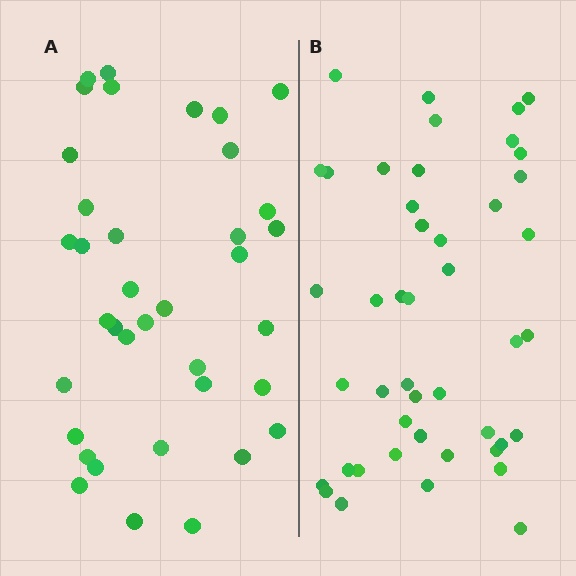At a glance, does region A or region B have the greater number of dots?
Region B (the right region) has more dots.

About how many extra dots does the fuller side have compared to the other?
Region B has roughly 8 or so more dots than region A.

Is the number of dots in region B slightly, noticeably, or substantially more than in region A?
Region B has only slightly more — the two regions are fairly close. The ratio is roughly 1.2 to 1.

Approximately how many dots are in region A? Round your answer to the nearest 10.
About 40 dots. (The exact count is 37, which rounds to 40.)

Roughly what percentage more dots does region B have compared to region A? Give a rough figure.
About 20% more.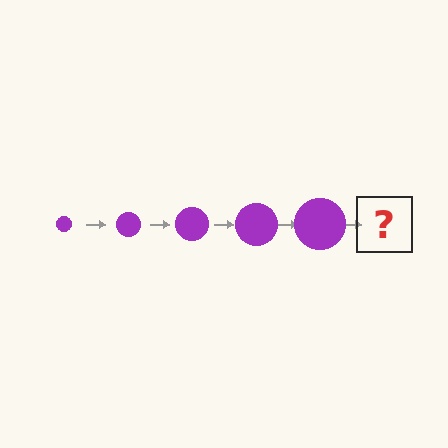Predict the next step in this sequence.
The next step is a purple circle, larger than the previous one.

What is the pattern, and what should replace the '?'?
The pattern is that the circle gets progressively larger each step. The '?' should be a purple circle, larger than the previous one.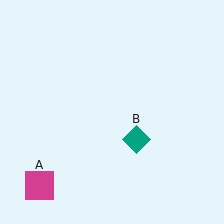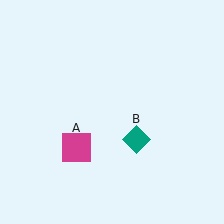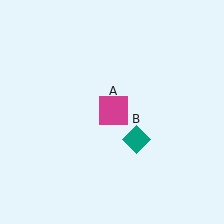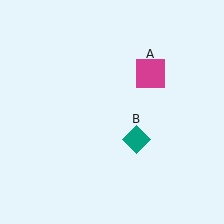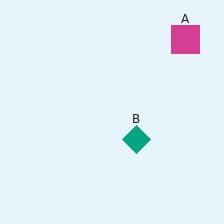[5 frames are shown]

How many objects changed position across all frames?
1 object changed position: magenta square (object A).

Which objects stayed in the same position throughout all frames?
Teal diamond (object B) remained stationary.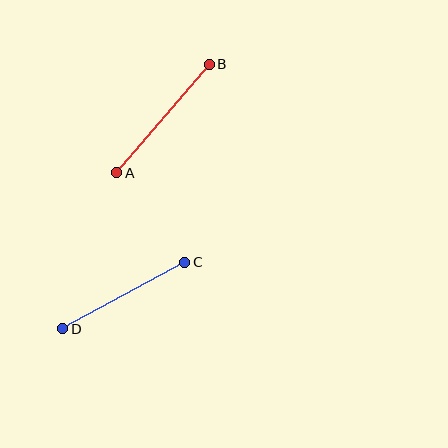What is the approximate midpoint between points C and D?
The midpoint is at approximately (124, 295) pixels.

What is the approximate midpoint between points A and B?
The midpoint is at approximately (163, 118) pixels.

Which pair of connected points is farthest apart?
Points A and B are farthest apart.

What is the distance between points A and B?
The distance is approximately 142 pixels.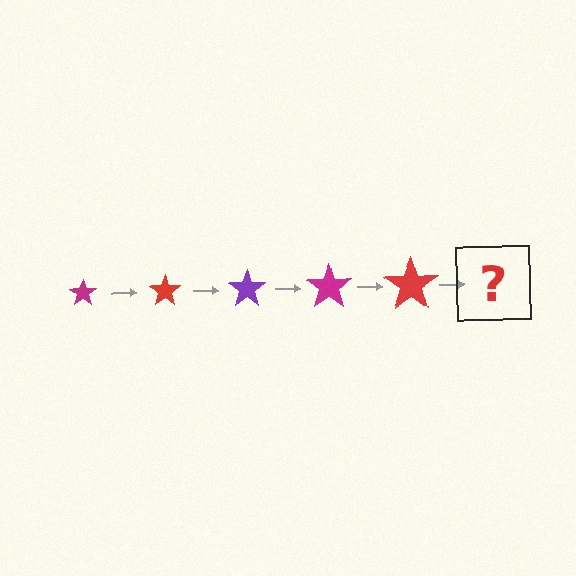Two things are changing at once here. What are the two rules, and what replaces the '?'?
The two rules are that the star grows larger each step and the color cycles through magenta, red, and purple. The '?' should be a purple star, larger than the previous one.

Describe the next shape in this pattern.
It should be a purple star, larger than the previous one.